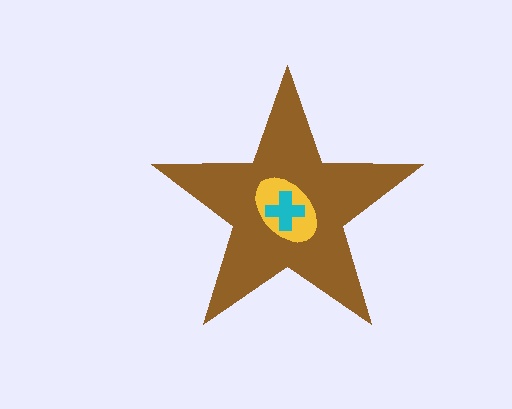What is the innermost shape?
The cyan cross.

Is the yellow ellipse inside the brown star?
Yes.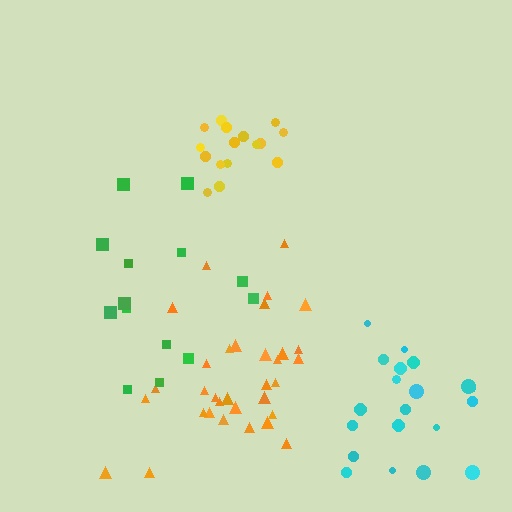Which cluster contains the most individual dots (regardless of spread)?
Orange (33).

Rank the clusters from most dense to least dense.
yellow, orange, cyan, green.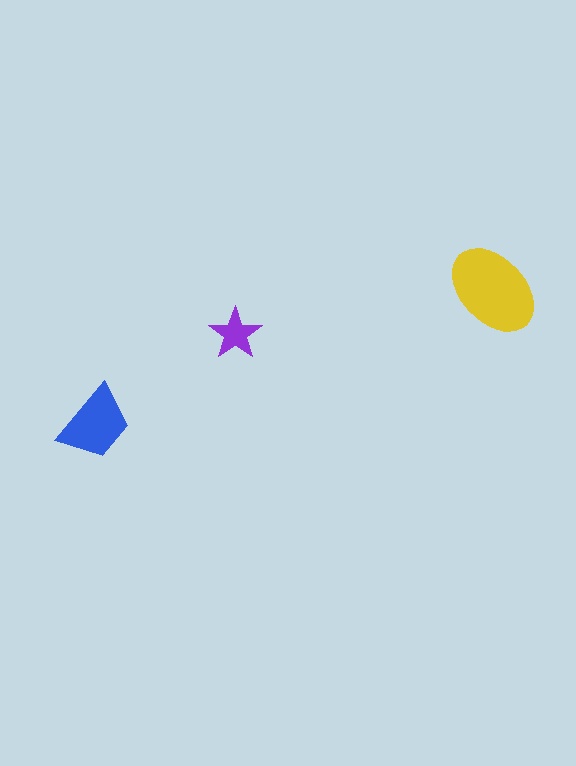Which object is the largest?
The yellow ellipse.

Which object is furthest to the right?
The yellow ellipse is rightmost.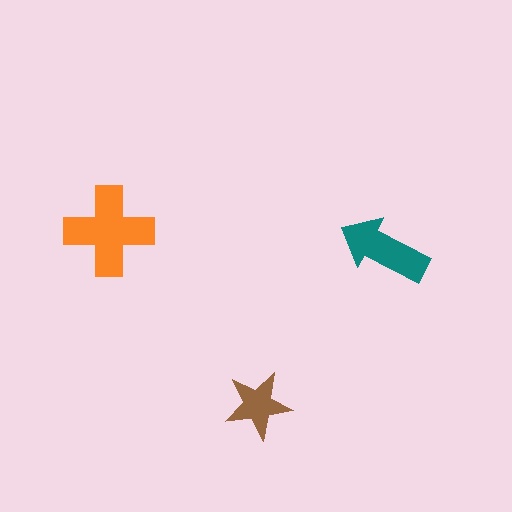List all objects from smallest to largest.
The brown star, the teal arrow, the orange cross.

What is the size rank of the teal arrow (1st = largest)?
2nd.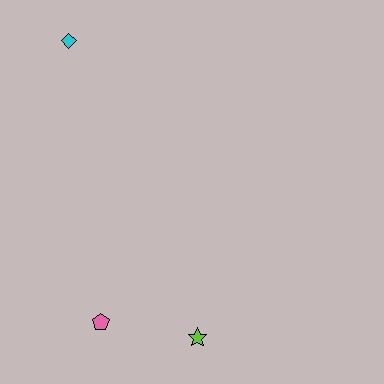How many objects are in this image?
There are 3 objects.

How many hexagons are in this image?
There are no hexagons.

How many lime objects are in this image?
There is 1 lime object.